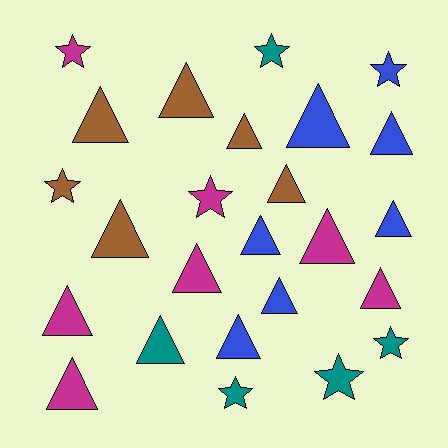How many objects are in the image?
There are 25 objects.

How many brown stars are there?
There is 1 brown star.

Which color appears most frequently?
Blue, with 7 objects.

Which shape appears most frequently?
Triangle, with 17 objects.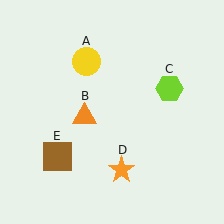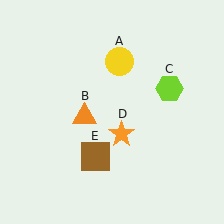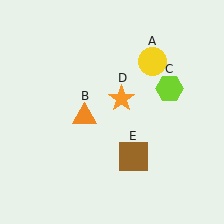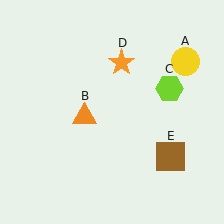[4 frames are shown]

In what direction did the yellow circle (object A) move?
The yellow circle (object A) moved right.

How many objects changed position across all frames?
3 objects changed position: yellow circle (object A), orange star (object D), brown square (object E).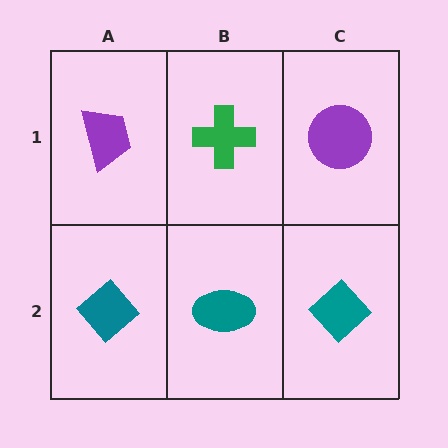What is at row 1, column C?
A purple circle.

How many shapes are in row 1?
3 shapes.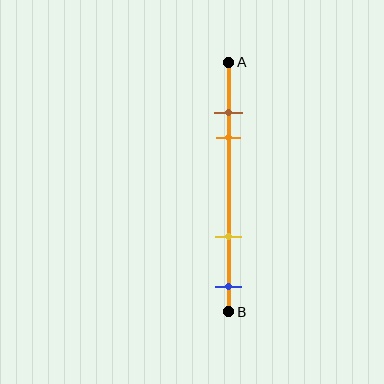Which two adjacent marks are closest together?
The brown and orange marks are the closest adjacent pair.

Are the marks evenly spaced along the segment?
No, the marks are not evenly spaced.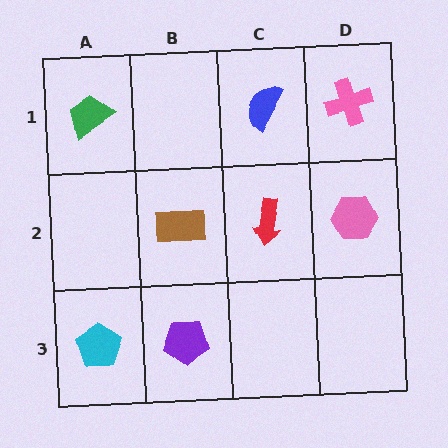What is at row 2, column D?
A pink hexagon.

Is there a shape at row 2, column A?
No, that cell is empty.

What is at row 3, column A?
A cyan pentagon.